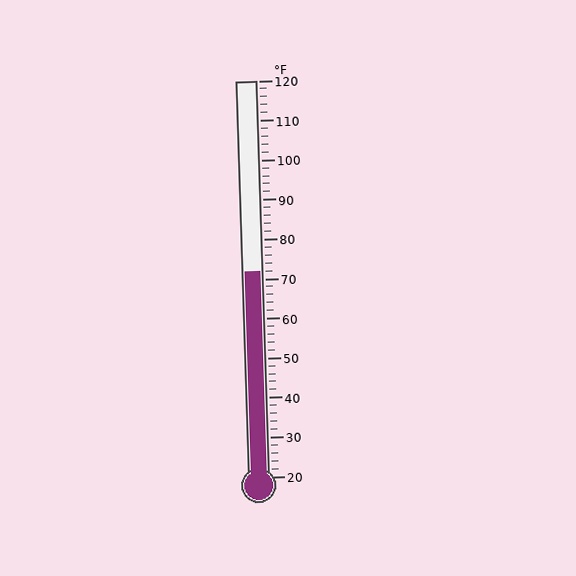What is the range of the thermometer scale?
The thermometer scale ranges from 20°F to 120°F.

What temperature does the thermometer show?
The thermometer shows approximately 72°F.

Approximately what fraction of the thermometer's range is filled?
The thermometer is filled to approximately 50% of its range.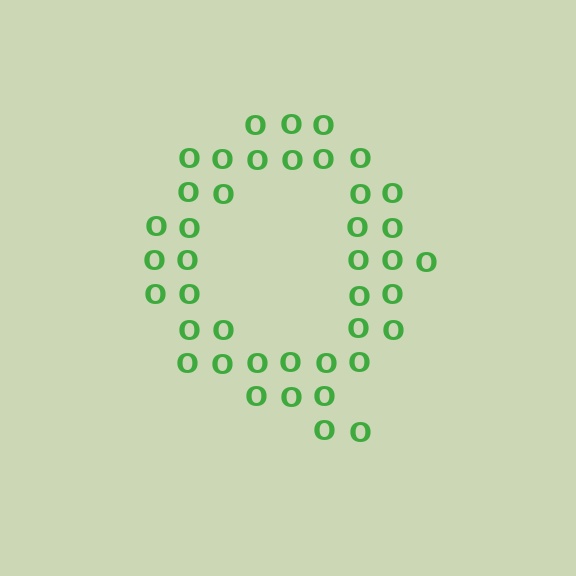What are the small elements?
The small elements are letter O's.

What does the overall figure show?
The overall figure shows the letter Q.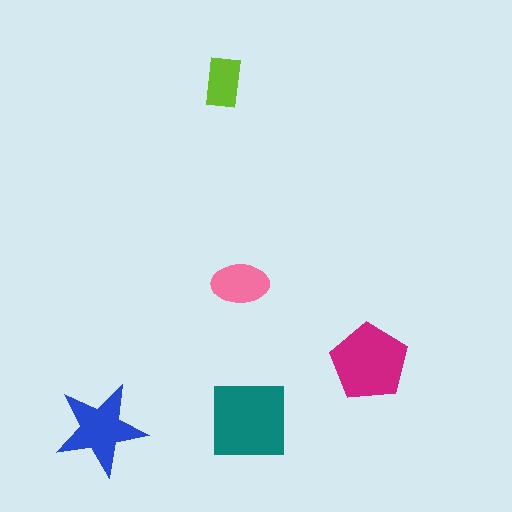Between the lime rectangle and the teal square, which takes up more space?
The teal square.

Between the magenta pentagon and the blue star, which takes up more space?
The magenta pentagon.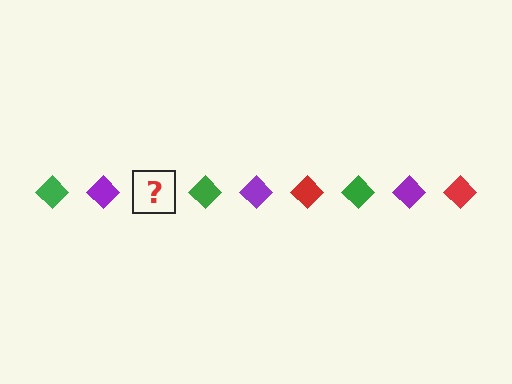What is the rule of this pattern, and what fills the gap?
The rule is that the pattern cycles through green, purple, red diamonds. The gap should be filled with a red diamond.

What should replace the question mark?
The question mark should be replaced with a red diamond.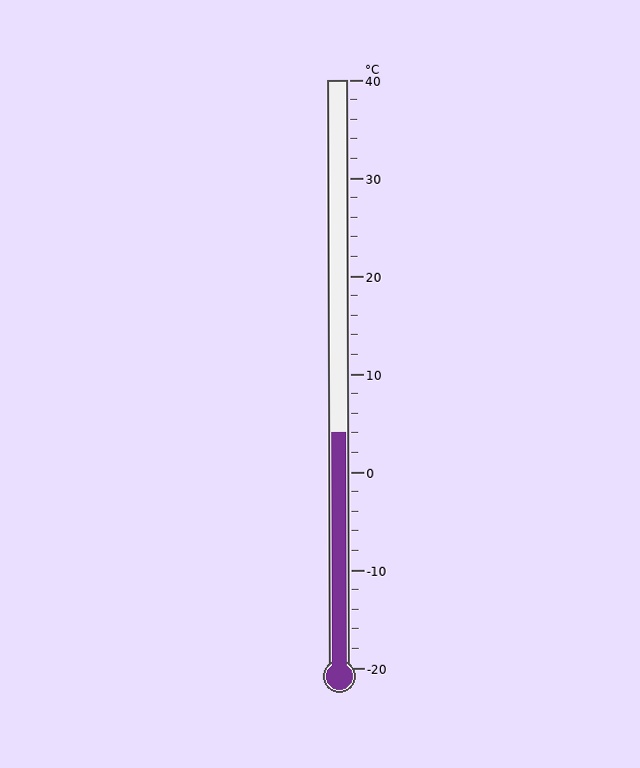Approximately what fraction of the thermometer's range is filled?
The thermometer is filled to approximately 40% of its range.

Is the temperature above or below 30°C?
The temperature is below 30°C.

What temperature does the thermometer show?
The thermometer shows approximately 4°C.